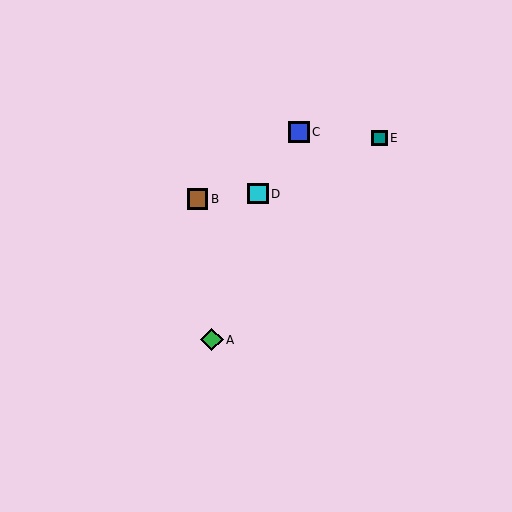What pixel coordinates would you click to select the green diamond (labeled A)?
Click at (212, 340) to select the green diamond A.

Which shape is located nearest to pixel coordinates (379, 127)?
The teal square (labeled E) at (379, 138) is nearest to that location.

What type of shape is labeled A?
Shape A is a green diamond.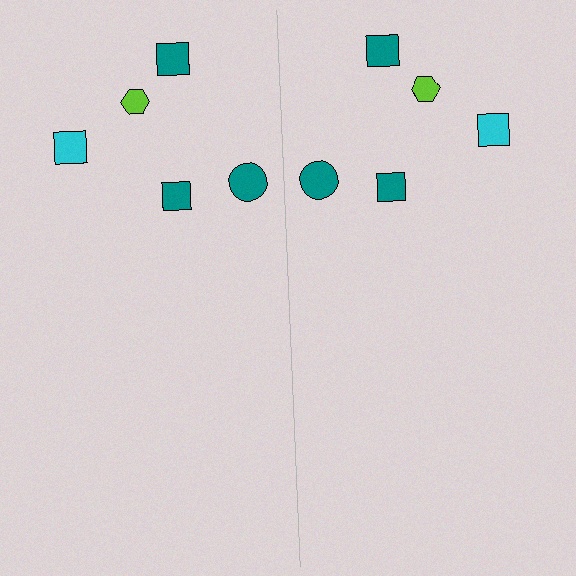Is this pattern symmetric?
Yes, this pattern has bilateral (reflection) symmetry.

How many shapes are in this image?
There are 10 shapes in this image.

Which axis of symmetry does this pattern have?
The pattern has a vertical axis of symmetry running through the center of the image.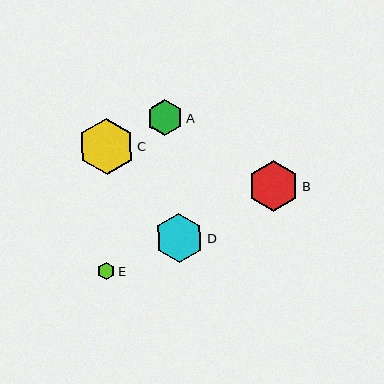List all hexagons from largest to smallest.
From largest to smallest: C, B, D, A, E.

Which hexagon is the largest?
Hexagon C is the largest with a size of approximately 56 pixels.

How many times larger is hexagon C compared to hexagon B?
Hexagon C is approximately 1.1 times the size of hexagon B.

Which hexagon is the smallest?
Hexagon E is the smallest with a size of approximately 18 pixels.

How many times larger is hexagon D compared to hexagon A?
Hexagon D is approximately 1.4 times the size of hexagon A.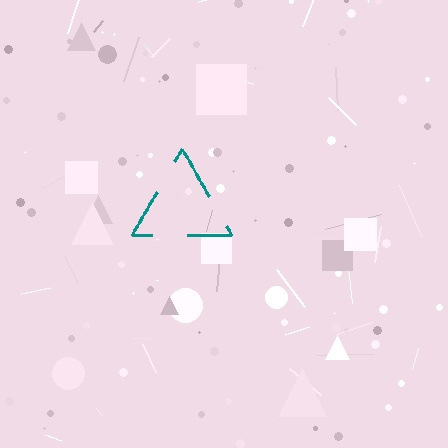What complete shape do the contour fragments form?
The contour fragments form a triangle.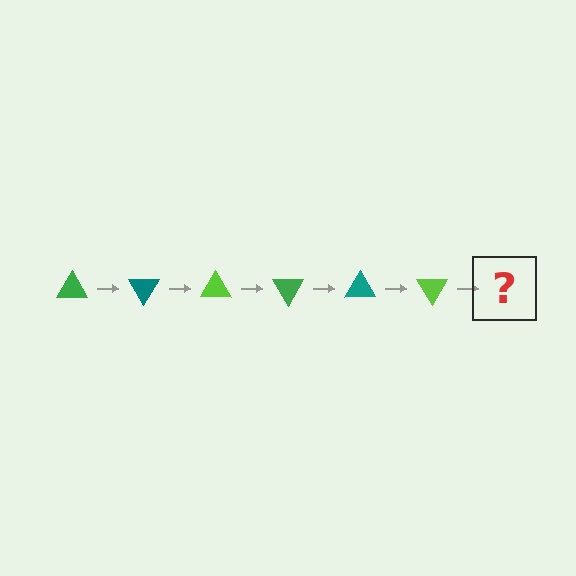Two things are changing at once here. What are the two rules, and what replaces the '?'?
The two rules are that it rotates 60 degrees each step and the color cycles through green, teal, and lime. The '?' should be a green triangle, rotated 360 degrees from the start.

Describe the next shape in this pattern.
It should be a green triangle, rotated 360 degrees from the start.